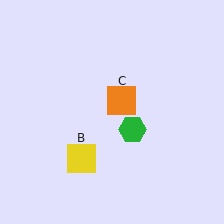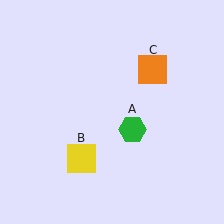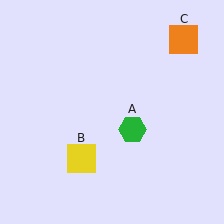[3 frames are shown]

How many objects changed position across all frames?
1 object changed position: orange square (object C).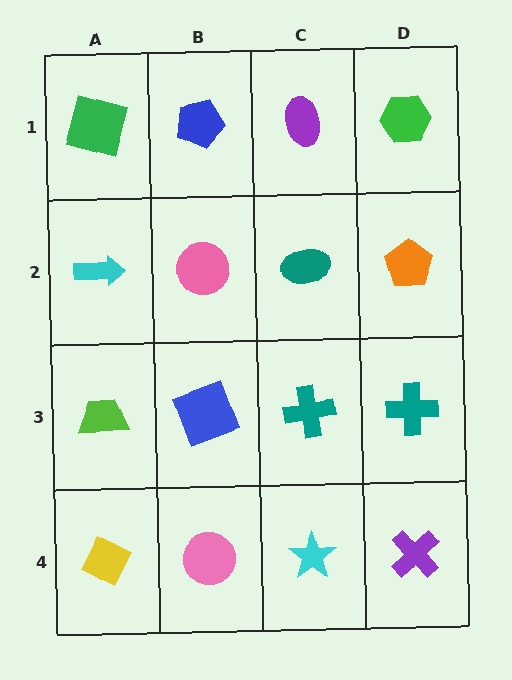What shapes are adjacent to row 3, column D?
An orange pentagon (row 2, column D), a purple cross (row 4, column D), a teal cross (row 3, column C).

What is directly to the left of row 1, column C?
A blue pentagon.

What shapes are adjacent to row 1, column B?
A pink circle (row 2, column B), a green square (row 1, column A), a purple ellipse (row 1, column C).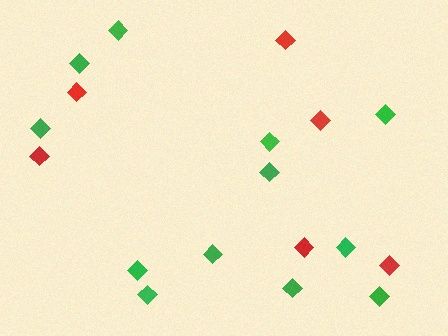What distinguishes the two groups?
There are 2 groups: one group of green diamonds (12) and one group of red diamonds (6).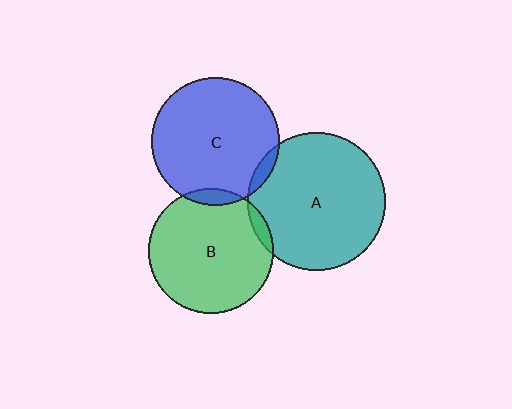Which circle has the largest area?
Circle A (teal).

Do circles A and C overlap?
Yes.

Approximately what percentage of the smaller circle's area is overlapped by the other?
Approximately 5%.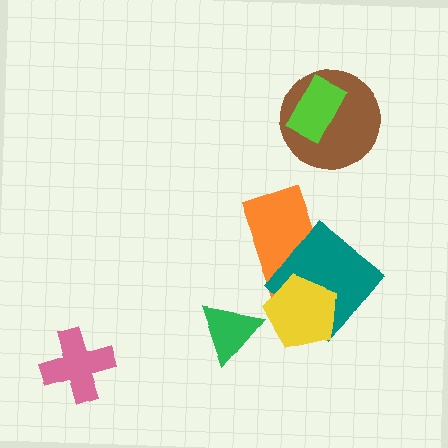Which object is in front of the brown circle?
The lime rectangle is in front of the brown circle.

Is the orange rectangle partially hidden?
Yes, it is partially covered by another shape.